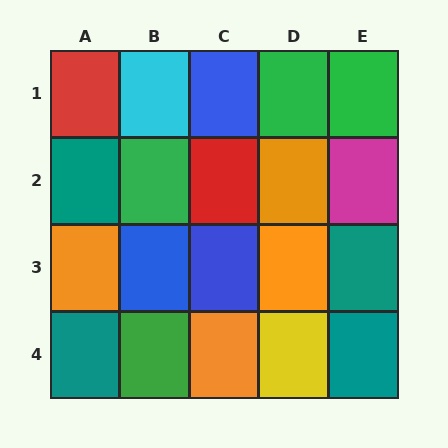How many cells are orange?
4 cells are orange.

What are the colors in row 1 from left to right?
Red, cyan, blue, green, green.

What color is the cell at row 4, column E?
Teal.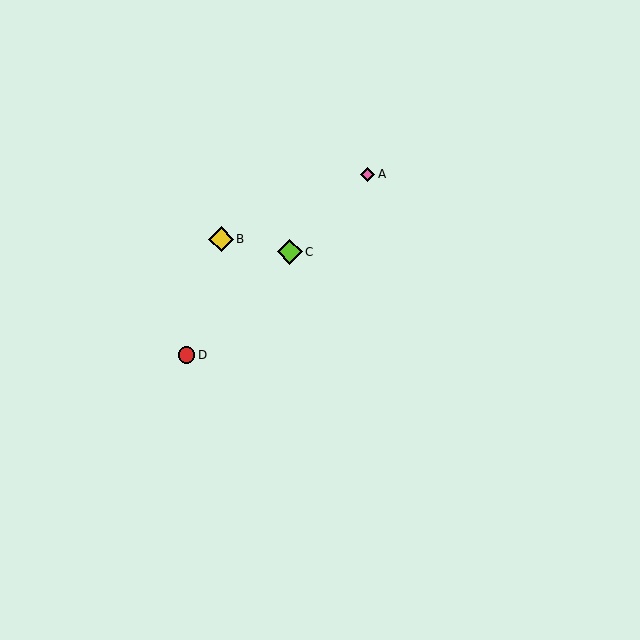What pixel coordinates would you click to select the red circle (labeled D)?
Click at (186, 355) to select the red circle D.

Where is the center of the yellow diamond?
The center of the yellow diamond is at (221, 239).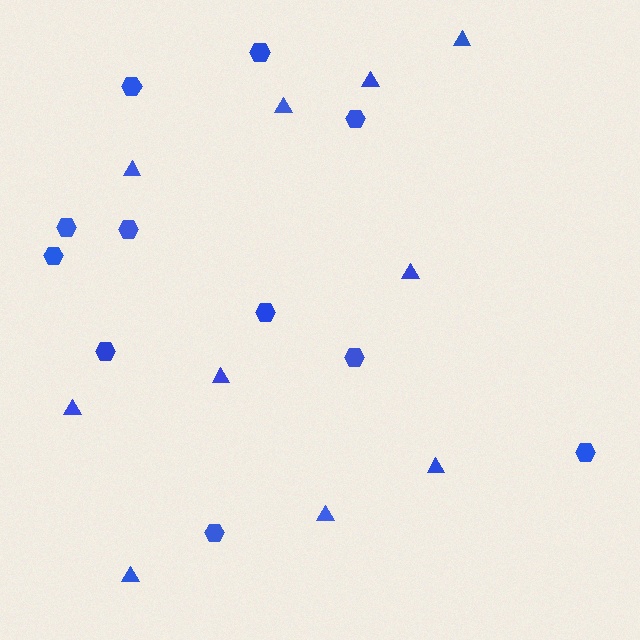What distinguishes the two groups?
There are 2 groups: one group of hexagons (11) and one group of triangles (10).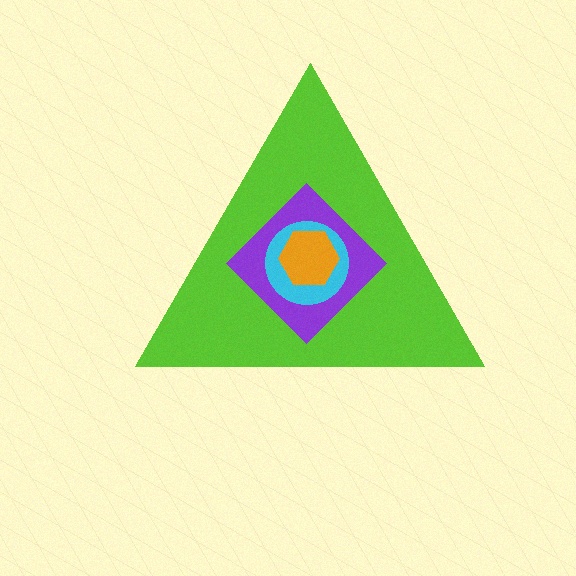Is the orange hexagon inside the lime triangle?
Yes.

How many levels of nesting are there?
4.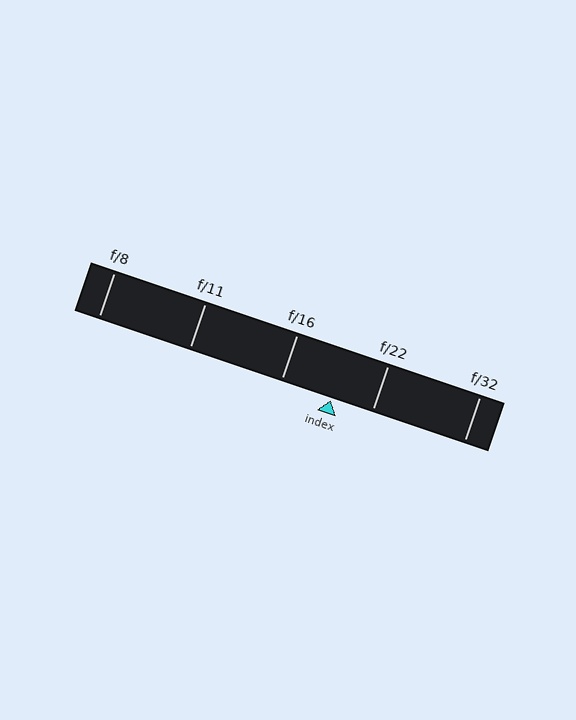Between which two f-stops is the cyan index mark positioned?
The index mark is between f/16 and f/22.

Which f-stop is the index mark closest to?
The index mark is closest to f/22.